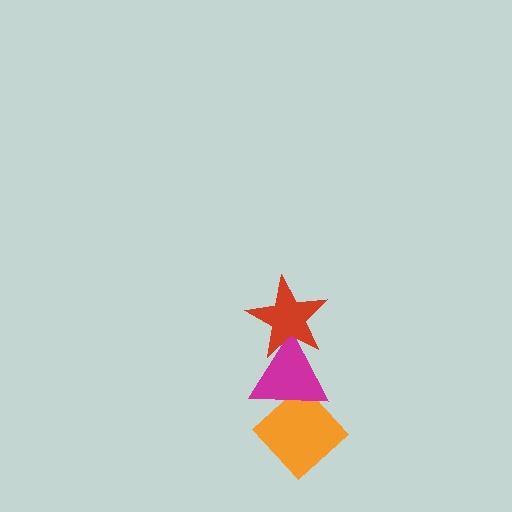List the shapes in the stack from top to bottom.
From top to bottom: the red star, the magenta triangle, the orange diamond.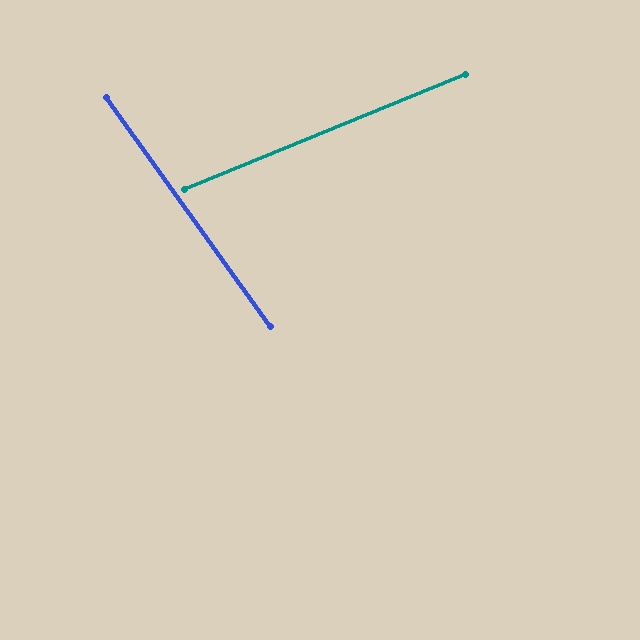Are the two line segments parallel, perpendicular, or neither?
Neither parallel nor perpendicular — they differ by about 77°.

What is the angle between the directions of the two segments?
Approximately 77 degrees.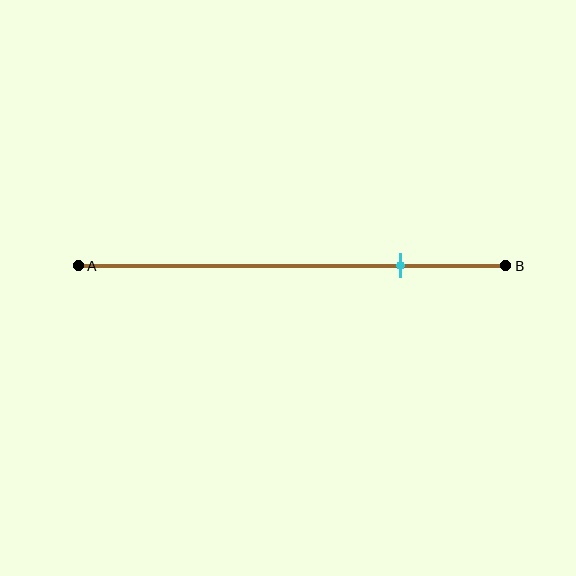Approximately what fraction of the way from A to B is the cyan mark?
The cyan mark is approximately 75% of the way from A to B.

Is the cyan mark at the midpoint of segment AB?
No, the mark is at about 75% from A, not at the 50% midpoint.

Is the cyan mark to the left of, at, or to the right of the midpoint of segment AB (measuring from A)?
The cyan mark is to the right of the midpoint of segment AB.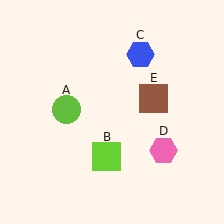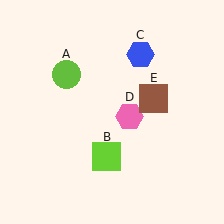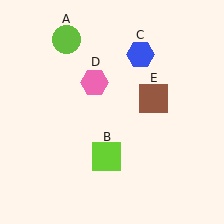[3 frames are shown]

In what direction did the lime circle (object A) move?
The lime circle (object A) moved up.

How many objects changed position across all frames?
2 objects changed position: lime circle (object A), pink hexagon (object D).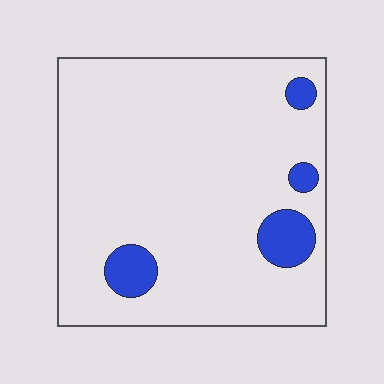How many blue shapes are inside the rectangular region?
4.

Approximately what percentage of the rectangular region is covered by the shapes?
Approximately 10%.